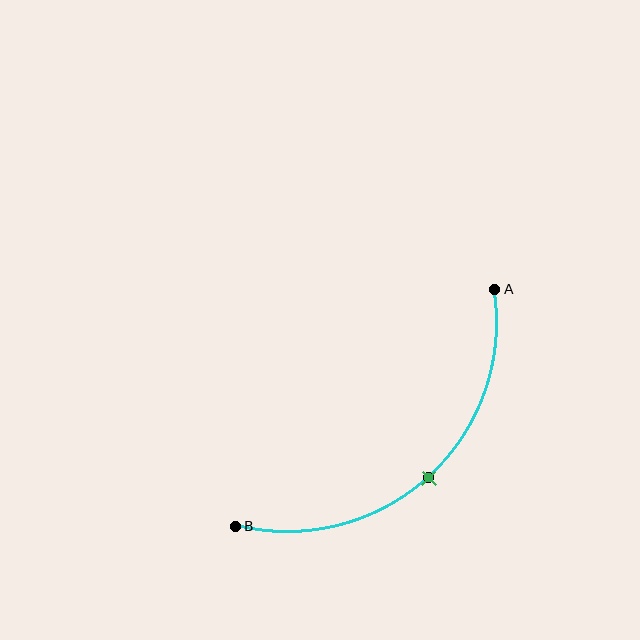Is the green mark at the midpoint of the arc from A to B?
Yes. The green mark lies on the arc at equal arc-length from both A and B — it is the arc midpoint.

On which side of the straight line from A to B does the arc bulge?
The arc bulges below and to the right of the straight line connecting A and B.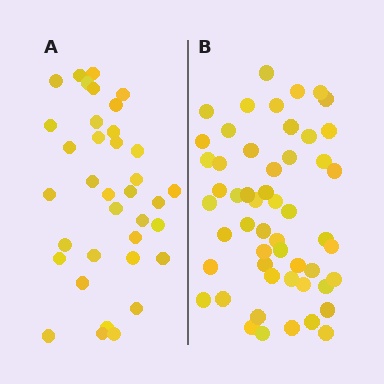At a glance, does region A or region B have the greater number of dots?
Region B (the right region) has more dots.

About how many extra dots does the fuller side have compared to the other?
Region B has approximately 15 more dots than region A.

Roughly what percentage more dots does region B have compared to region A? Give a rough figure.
About 45% more.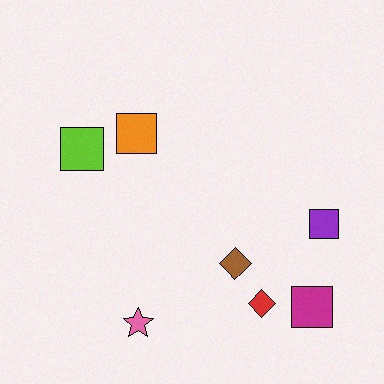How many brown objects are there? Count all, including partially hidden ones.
There is 1 brown object.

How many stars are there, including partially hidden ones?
There is 1 star.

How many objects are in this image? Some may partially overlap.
There are 7 objects.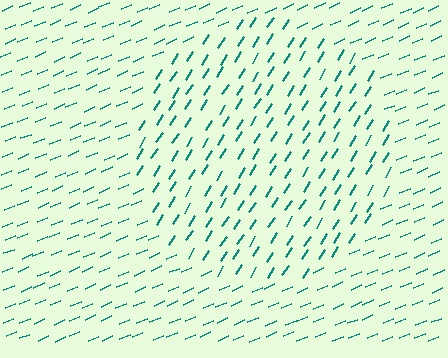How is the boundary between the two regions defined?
The boundary is defined purely by a change in line orientation (approximately 34 degrees difference). All lines are the same color and thickness.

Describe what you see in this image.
The image is filled with small teal line segments. A circle region in the image has lines oriented differently from the surrounding lines, creating a visible texture boundary.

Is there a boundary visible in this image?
Yes, there is a texture boundary formed by a change in line orientation.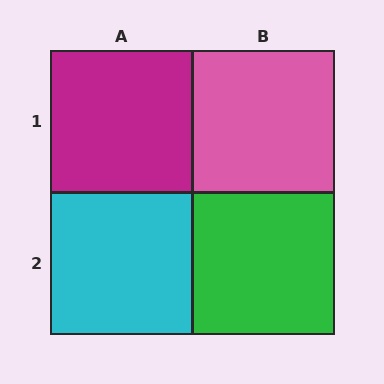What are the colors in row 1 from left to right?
Magenta, pink.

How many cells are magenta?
1 cell is magenta.